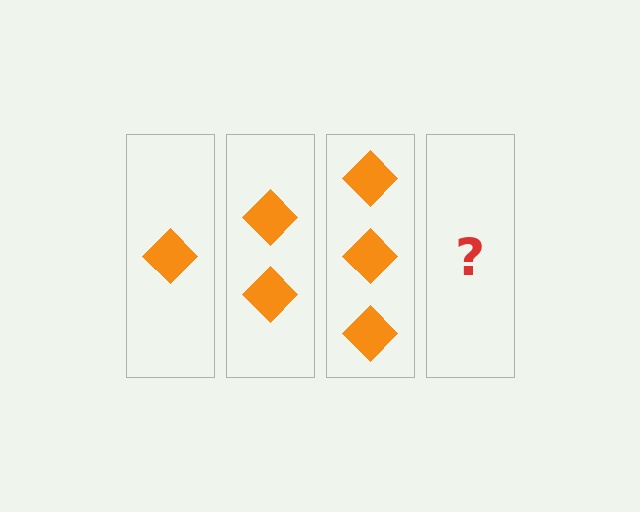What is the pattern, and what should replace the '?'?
The pattern is that each step adds one more diamond. The '?' should be 4 diamonds.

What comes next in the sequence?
The next element should be 4 diamonds.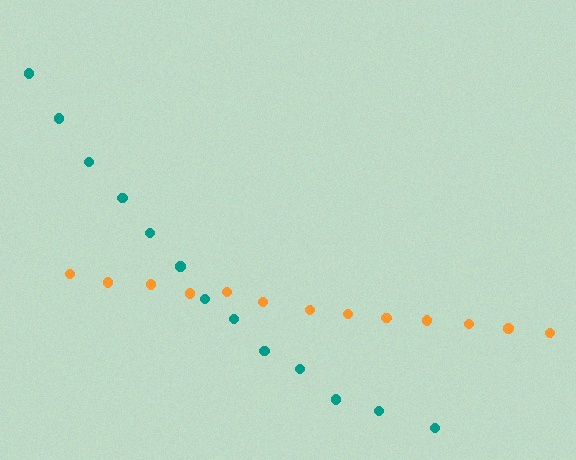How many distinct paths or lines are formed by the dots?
There are 2 distinct paths.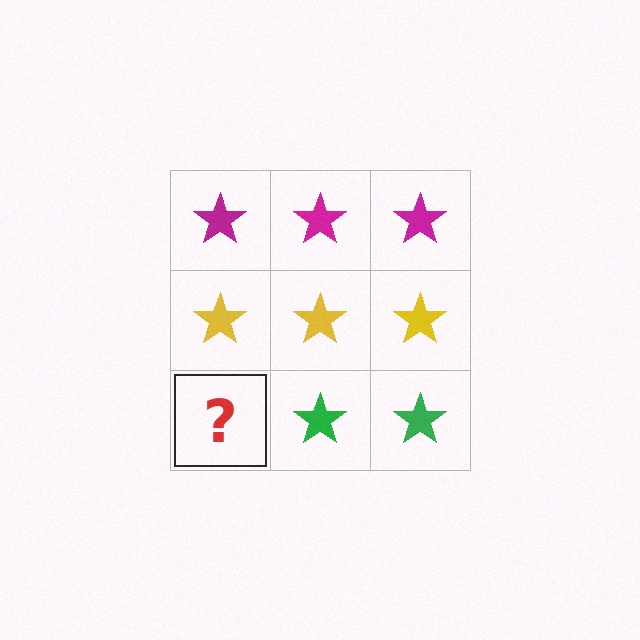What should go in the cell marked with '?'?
The missing cell should contain a green star.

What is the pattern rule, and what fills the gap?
The rule is that each row has a consistent color. The gap should be filled with a green star.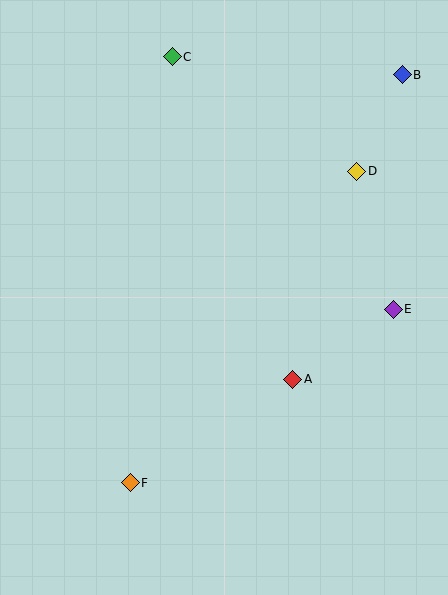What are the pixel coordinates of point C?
Point C is at (172, 57).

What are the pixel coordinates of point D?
Point D is at (357, 171).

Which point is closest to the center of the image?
Point A at (293, 379) is closest to the center.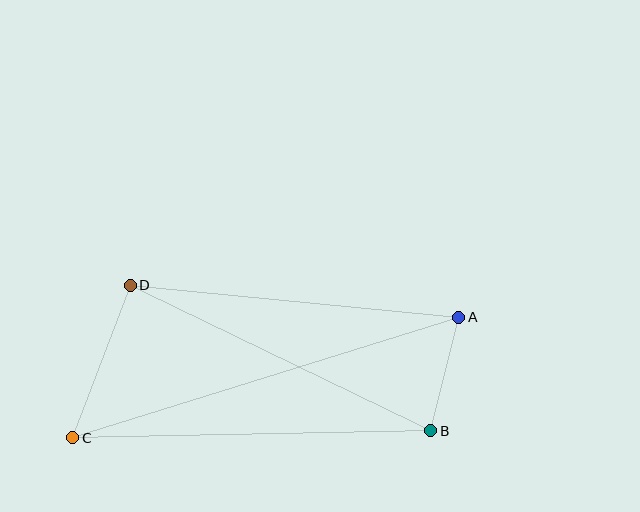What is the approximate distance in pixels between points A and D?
The distance between A and D is approximately 330 pixels.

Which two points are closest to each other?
Points A and B are closest to each other.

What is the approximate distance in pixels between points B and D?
The distance between B and D is approximately 334 pixels.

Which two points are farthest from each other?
Points A and C are farthest from each other.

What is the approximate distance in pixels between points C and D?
The distance between C and D is approximately 163 pixels.